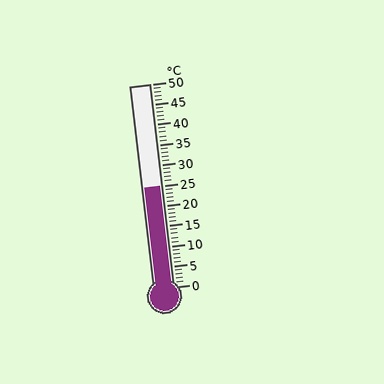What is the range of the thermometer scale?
The thermometer scale ranges from 0°C to 50°C.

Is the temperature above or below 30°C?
The temperature is below 30°C.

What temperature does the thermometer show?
The thermometer shows approximately 25°C.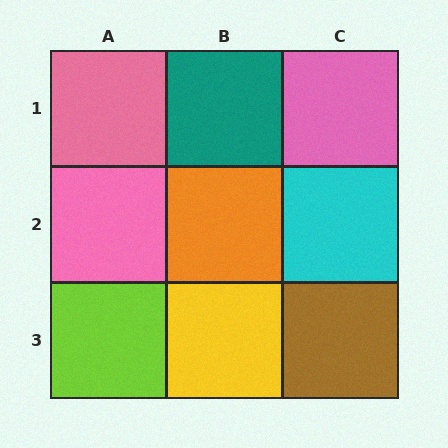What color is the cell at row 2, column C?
Cyan.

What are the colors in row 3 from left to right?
Lime, yellow, brown.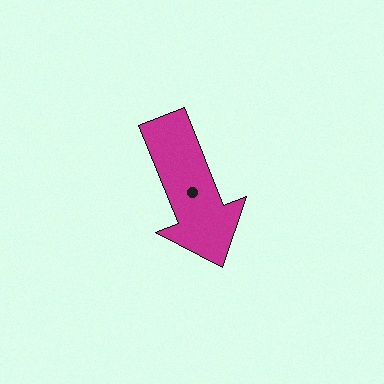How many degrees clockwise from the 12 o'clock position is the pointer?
Approximately 158 degrees.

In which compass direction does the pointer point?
South.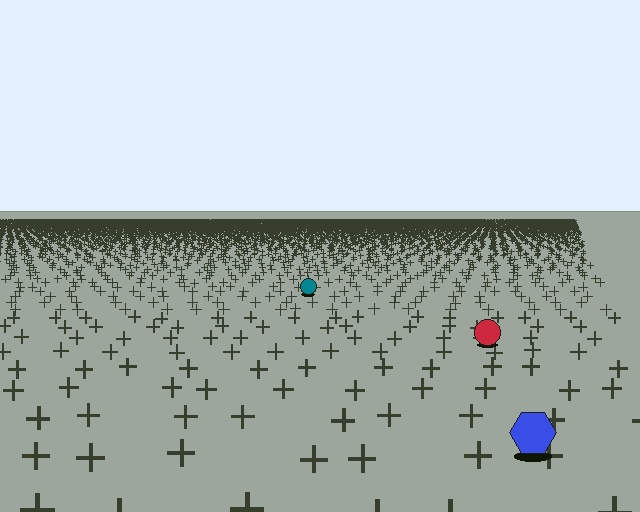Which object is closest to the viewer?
The blue hexagon is closest. The texture marks near it are larger and more spread out.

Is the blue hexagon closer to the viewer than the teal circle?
Yes. The blue hexagon is closer — you can tell from the texture gradient: the ground texture is coarser near it.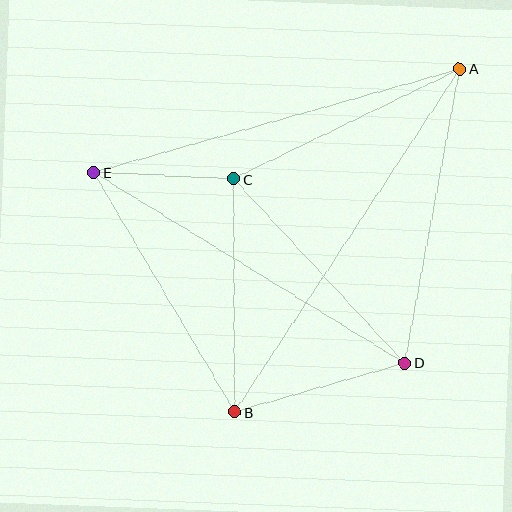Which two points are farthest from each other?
Points A and B are farthest from each other.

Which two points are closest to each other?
Points C and E are closest to each other.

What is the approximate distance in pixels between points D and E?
The distance between D and E is approximately 364 pixels.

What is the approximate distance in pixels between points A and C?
The distance between A and C is approximately 251 pixels.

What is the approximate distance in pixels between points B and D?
The distance between B and D is approximately 177 pixels.